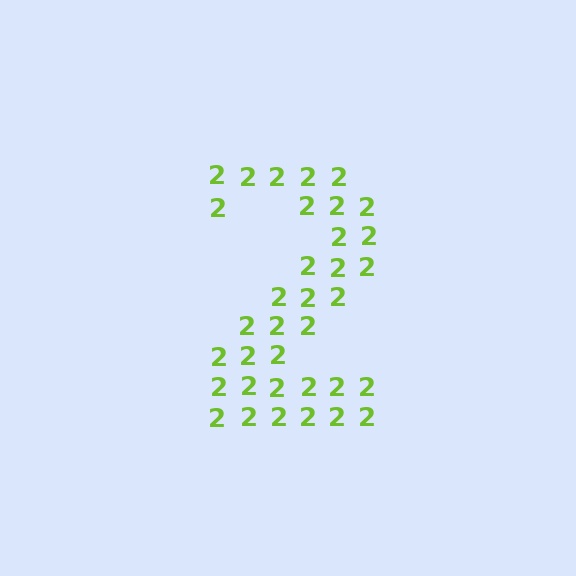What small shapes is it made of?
It is made of small digit 2's.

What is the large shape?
The large shape is the digit 2.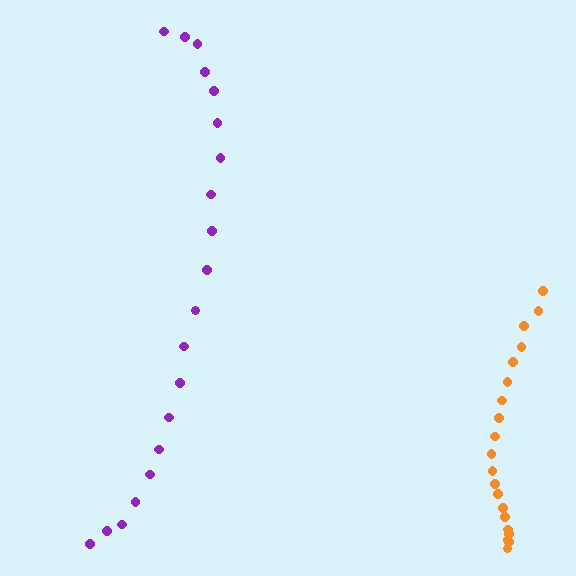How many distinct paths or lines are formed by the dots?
There are 2 distinct paths.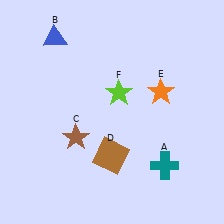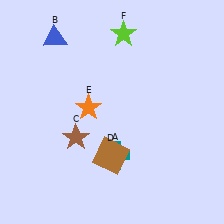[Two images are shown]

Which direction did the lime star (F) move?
The lime star (F) moved up.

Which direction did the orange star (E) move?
The orange star (E) moved left.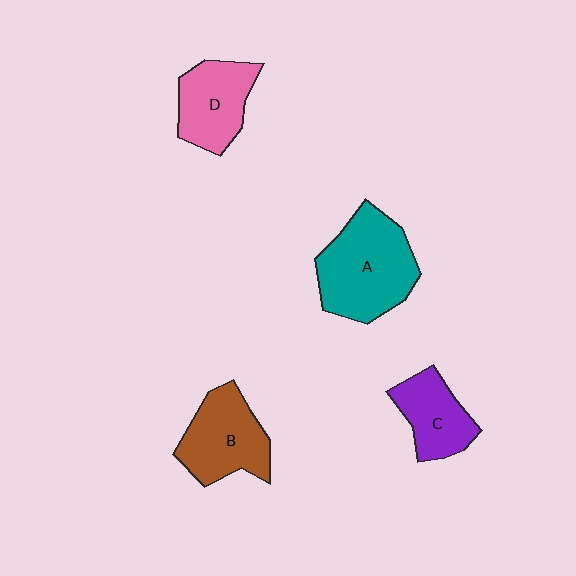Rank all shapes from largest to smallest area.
From largest to smallest: A (teal), B (brown), D (pink), C (purple).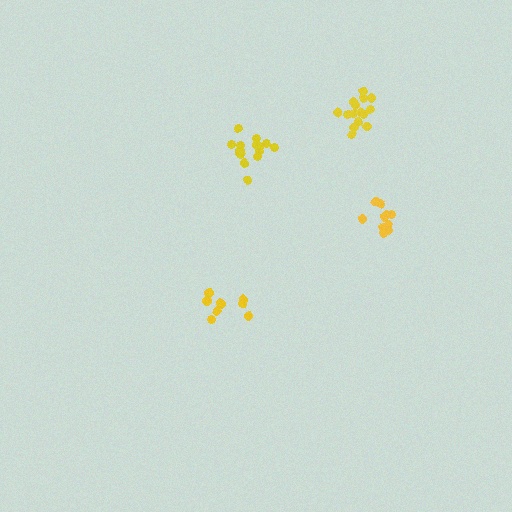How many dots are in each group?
Group 1: 9 dots, Group 2: 15 dots, Group 3: 15 dots, Group 4: 12 dots (51 total).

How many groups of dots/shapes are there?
There are 4 groups.